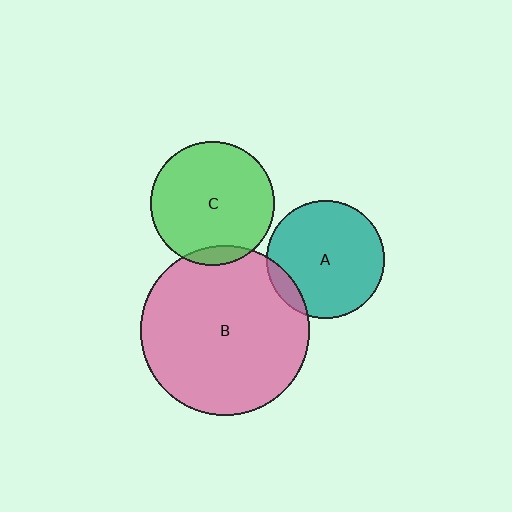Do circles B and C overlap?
Yes.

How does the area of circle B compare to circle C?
Approximately 1.9 times.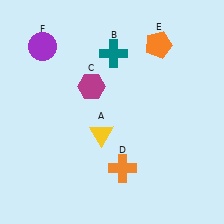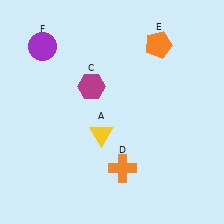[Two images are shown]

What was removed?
The teal cross (B) was removed in Image 2.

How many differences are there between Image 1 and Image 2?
There is 1 difference between the two images.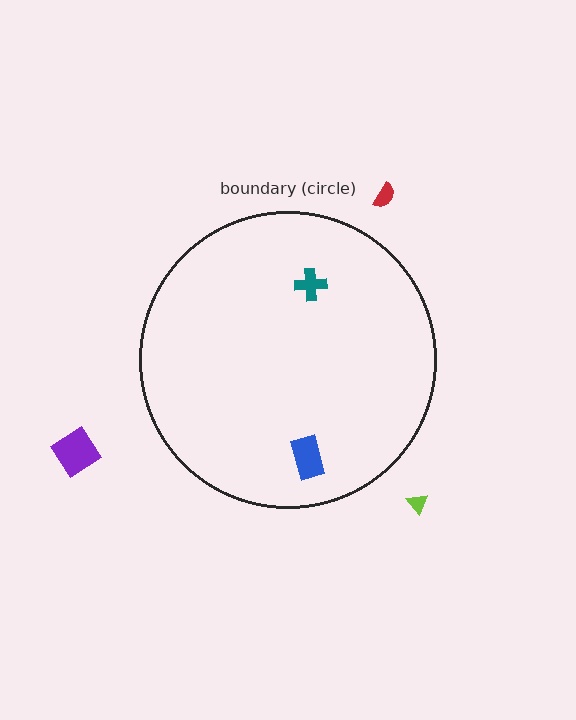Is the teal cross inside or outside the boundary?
Inside.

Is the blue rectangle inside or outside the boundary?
Inside.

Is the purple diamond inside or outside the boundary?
Outside.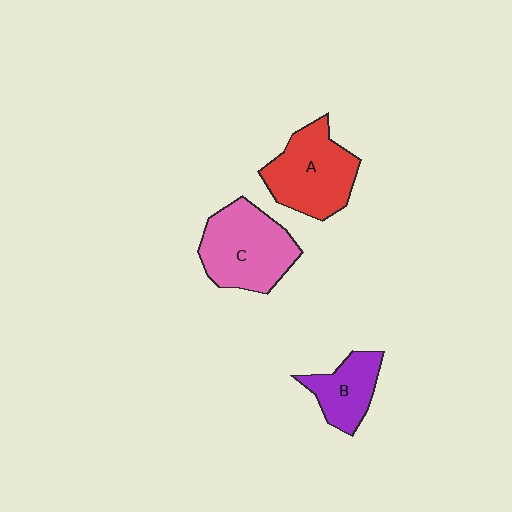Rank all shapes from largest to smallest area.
From largest to smallest: C (pink), A (red), B (purple).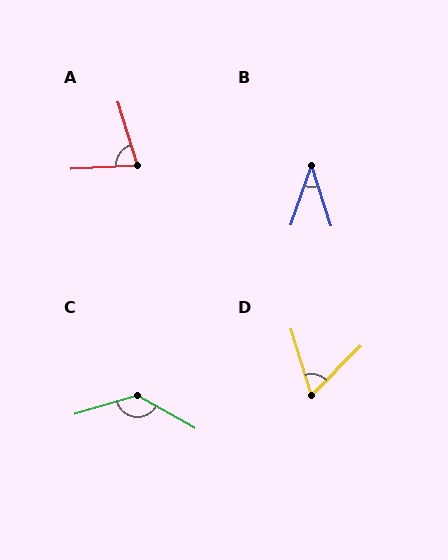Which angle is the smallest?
B, at approximately 37 degrees.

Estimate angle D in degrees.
Approximately 62 degrees.